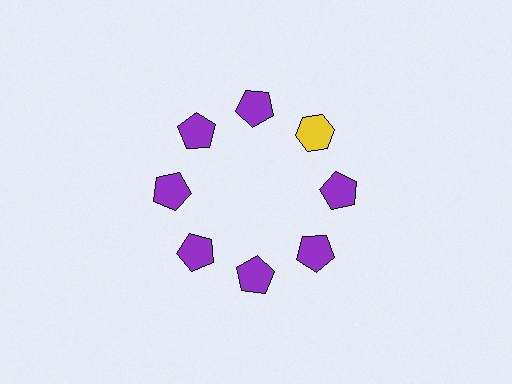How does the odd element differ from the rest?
It differs in both color (yellow instead of purple) and shape (hexagon instead of pentagon).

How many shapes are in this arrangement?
There are 8 shapes arranged in a ring pattern.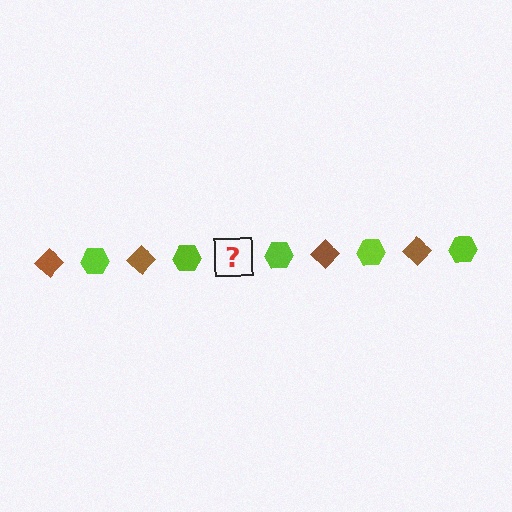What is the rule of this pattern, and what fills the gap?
The rule is that the pattern alternates between brown diamond and lime hexagon. The gap should be filled with a brown diamond.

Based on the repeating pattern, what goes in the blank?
The blank should be a brown diamond.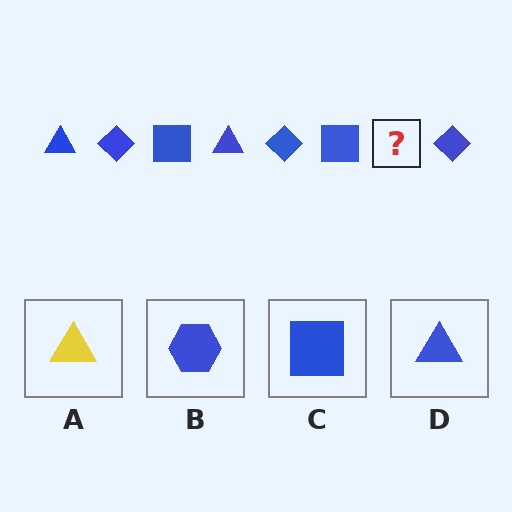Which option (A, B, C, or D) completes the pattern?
D.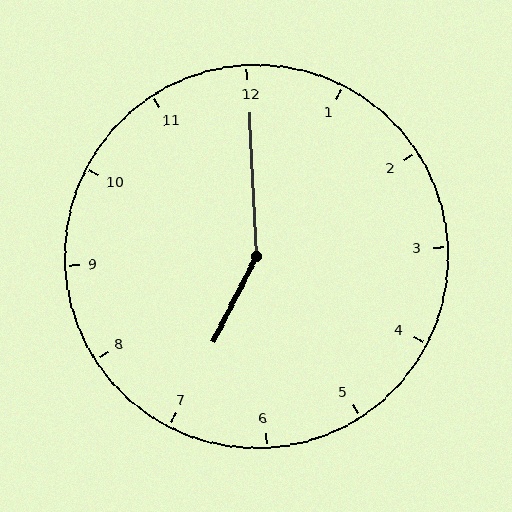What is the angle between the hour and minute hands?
Approximately 150 degrees.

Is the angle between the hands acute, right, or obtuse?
It is obtuse.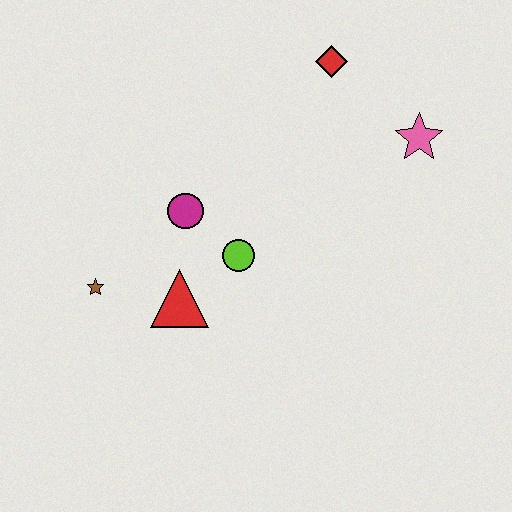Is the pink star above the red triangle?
Yes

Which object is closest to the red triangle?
The lime circle is closest to the red triangle.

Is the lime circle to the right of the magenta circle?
Yes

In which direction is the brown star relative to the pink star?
The brown star is to the left of the pink star.